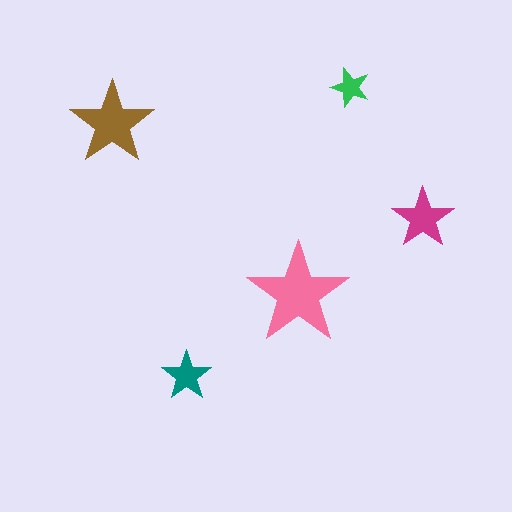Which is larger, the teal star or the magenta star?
The magenta one.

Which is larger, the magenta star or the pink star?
The pink one.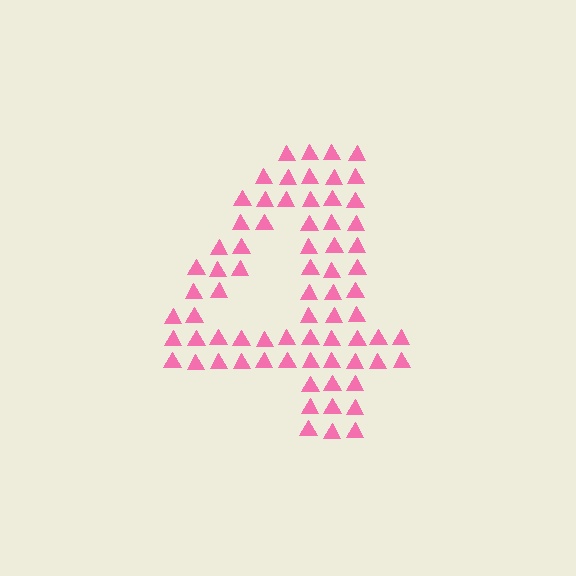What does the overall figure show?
The overall figure shows the digit 4.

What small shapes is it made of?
It is made of small triangles.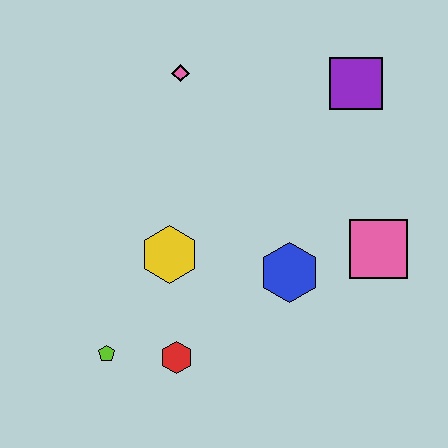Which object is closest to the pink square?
The blue hexagon is closest to the pink square.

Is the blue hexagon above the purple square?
No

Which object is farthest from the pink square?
The lime pentagon is farthest from the pink square.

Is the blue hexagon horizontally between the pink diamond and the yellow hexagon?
No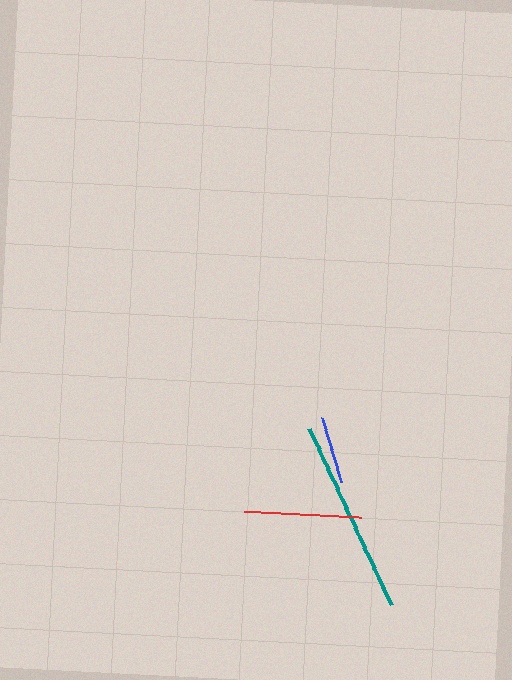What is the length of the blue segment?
The blue segment is approximately 68 pixels long.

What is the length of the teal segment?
The teal segment is approximately 194 pixels long.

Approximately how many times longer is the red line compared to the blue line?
The red line is approximately 1.7 times the length of the blue line.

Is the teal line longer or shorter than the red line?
The teal line is longer than the red line.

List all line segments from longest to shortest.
From longest to shortest: teal, red, blue.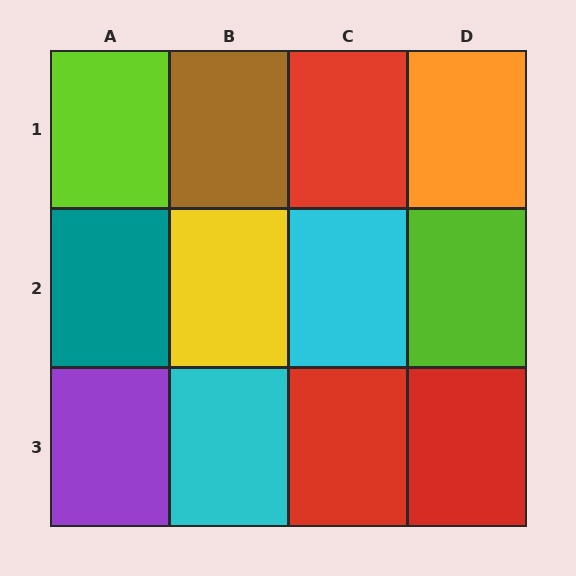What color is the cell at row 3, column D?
Red.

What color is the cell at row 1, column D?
Orange.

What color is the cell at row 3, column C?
Red.